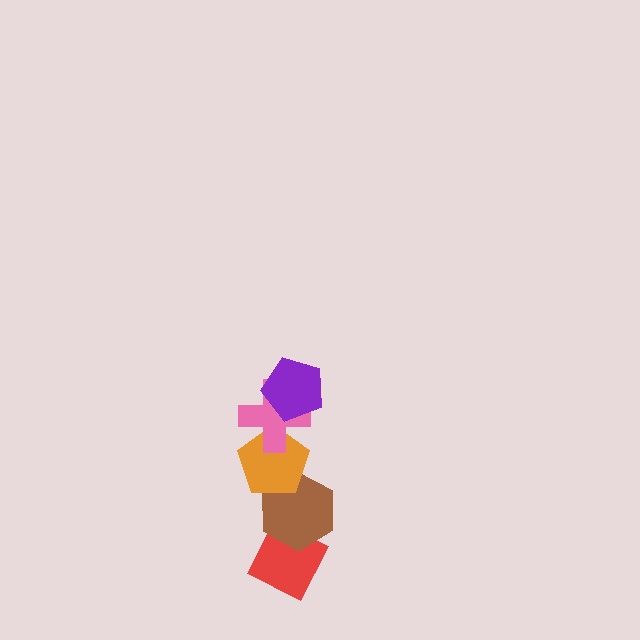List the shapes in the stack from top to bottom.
From top to bottom: the purple pentagon, the pink cross, the orange pentagon, the brown hexagon, the red diamond.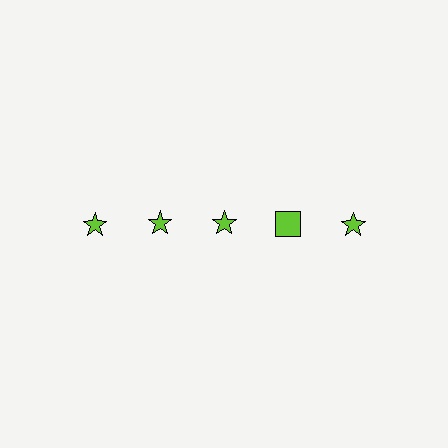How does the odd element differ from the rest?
It has a different shape: square instead of star.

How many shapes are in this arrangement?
There are 5 shapes arranged in a grid pattern.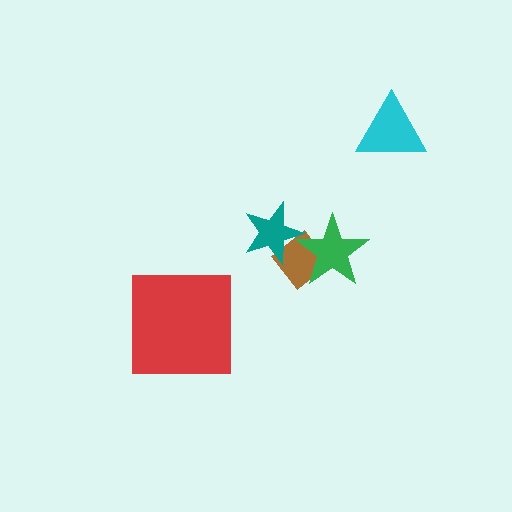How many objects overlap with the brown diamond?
2 objects overlap with the brown diamond.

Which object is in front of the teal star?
The green star is in front of the teal star.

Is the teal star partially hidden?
Yes, it is partially covered by another shape.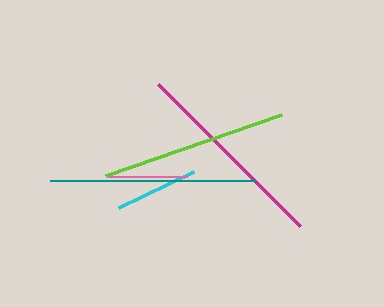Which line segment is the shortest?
The pink line is the shortest at approximately 79 pixels.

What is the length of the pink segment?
The pink segment is approximately 79 pixels long.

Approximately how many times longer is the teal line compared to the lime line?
The teal line is approximately 1.1 times the length of the lime line.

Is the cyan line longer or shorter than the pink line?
The cyan line is longer than the pink line.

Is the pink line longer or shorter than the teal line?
The teal line is longer than the pink line.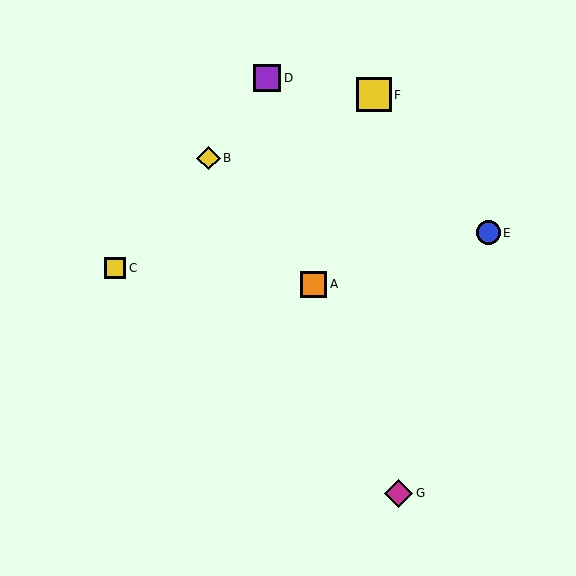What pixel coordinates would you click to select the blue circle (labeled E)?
Click at (489, 233) to select the blue circle E.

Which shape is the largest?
The yellow square (labeled F) is the largest.